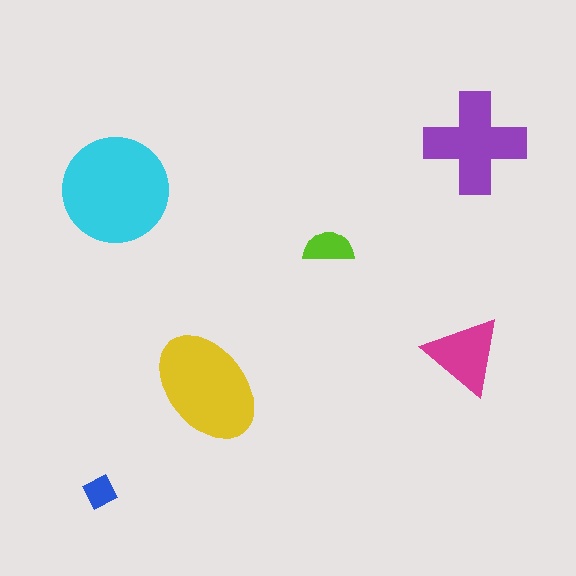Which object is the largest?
The cyan circle.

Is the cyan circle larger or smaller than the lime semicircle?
Larger.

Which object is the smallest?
The blue diamond.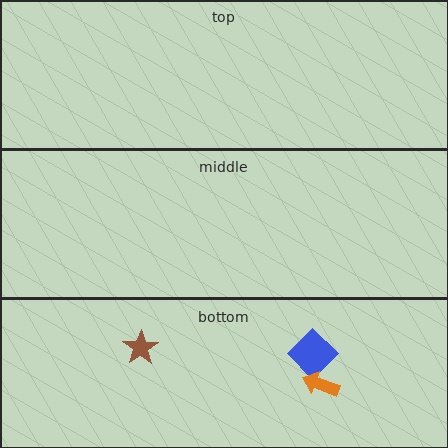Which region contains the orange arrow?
The bottom region.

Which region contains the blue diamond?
The bottom region.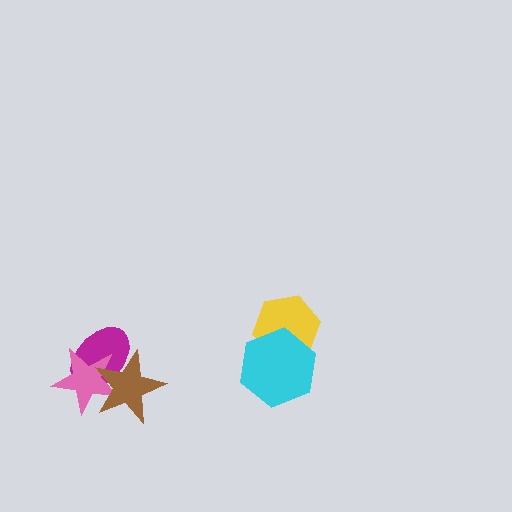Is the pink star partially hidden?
Yes, it is partially covered by another shape.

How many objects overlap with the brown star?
2 objects overlap with the brown star.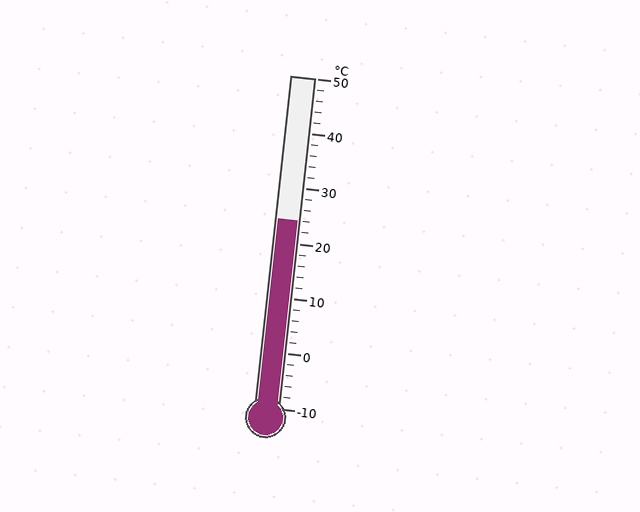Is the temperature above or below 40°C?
The temperature is below 40°C.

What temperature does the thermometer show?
The thermometer shows approximately 24°C.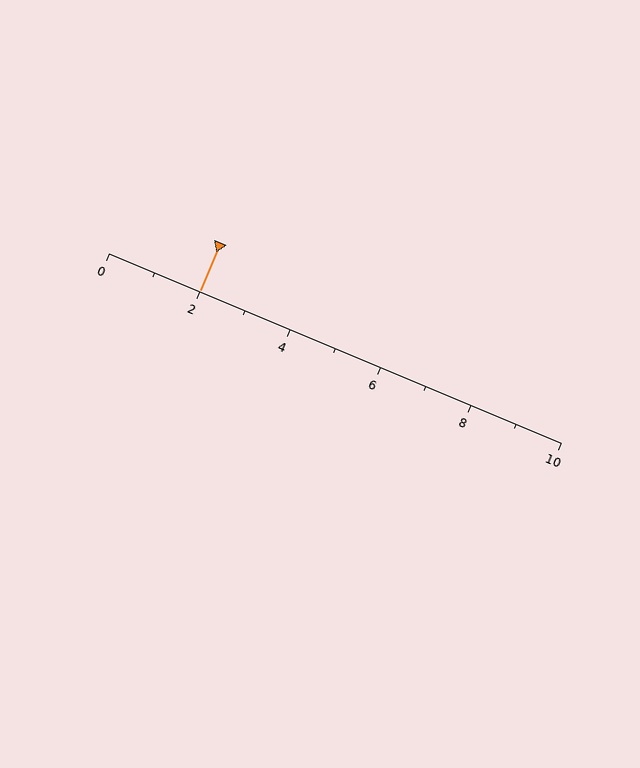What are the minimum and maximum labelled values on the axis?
The axis runs from 0 to 10.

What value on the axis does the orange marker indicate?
The marker indicates approximately 2.